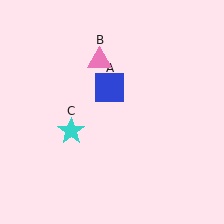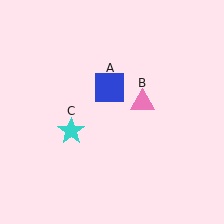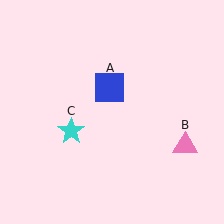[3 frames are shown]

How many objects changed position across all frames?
1 object changed position: pink triangle (object B).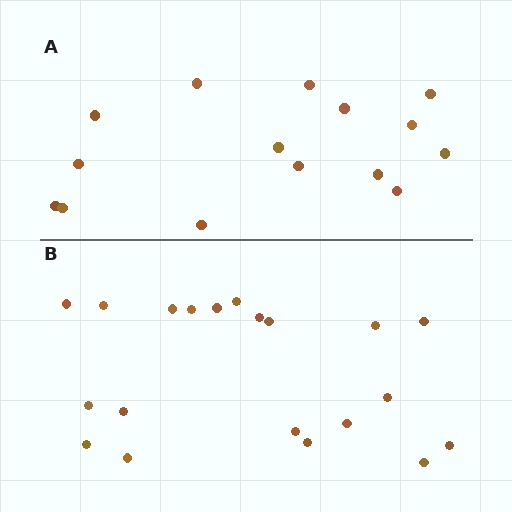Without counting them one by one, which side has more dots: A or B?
Region B (the bottom region) has more dots.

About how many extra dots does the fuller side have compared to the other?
Region B has about 5 more dots than region A.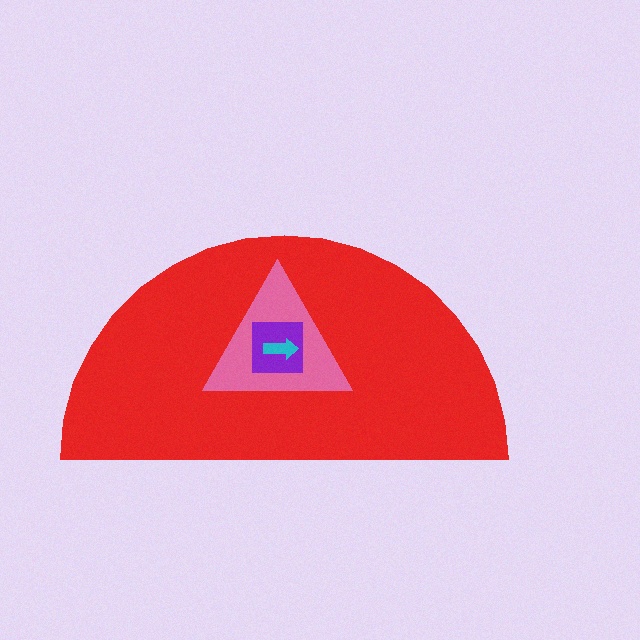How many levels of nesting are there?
4.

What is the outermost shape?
The red semicircle.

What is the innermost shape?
The cyan arrow.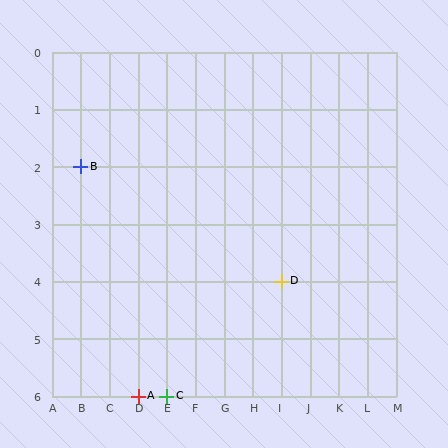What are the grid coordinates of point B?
Point B is at grid coordinates (B, 2).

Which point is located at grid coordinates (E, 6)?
Point C is at (E, 6).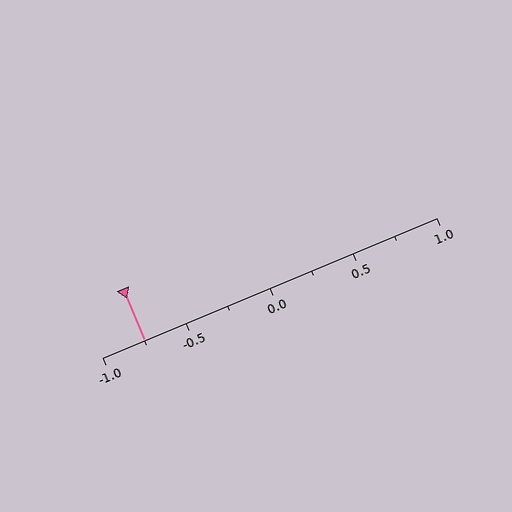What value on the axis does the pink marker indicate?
The marker indicates approximately -0.75.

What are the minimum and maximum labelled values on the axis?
The axis runs from -1.0 to 1.0.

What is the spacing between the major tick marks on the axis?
The major ticks are spaced 0.5 apart.